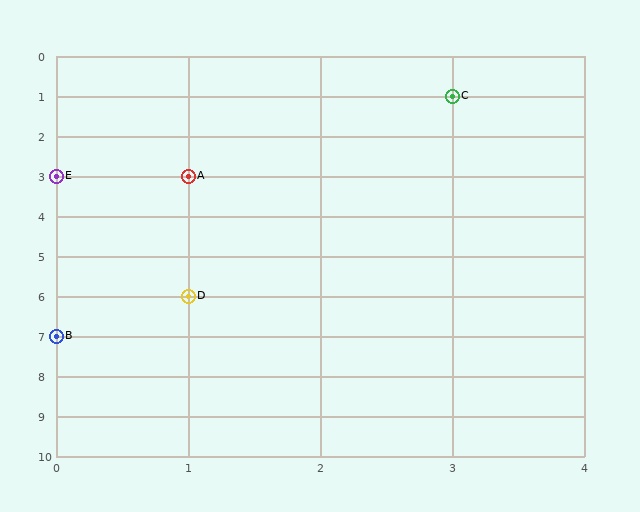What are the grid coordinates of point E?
Point E is at grid coordinates (0, 3).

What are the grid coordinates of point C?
Point C is at grid coordinates (3, 1).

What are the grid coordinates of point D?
Point D is at grid coordinates (1, 6).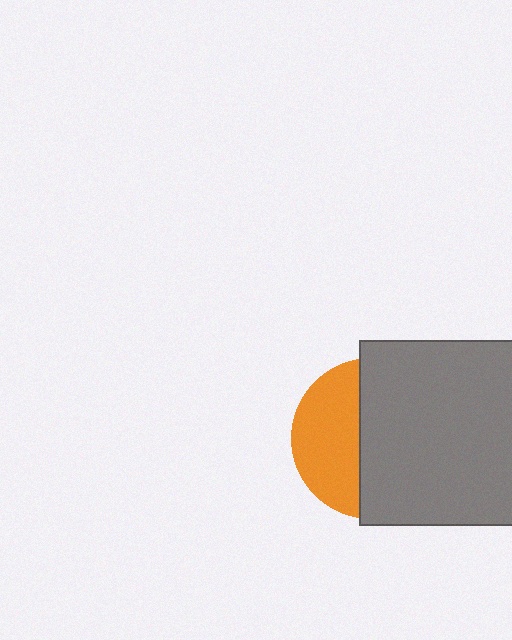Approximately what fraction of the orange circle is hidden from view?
Roughly 59% of the orange circle is hidden behind the gray rectangle.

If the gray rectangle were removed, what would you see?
You would see the complete orange circle.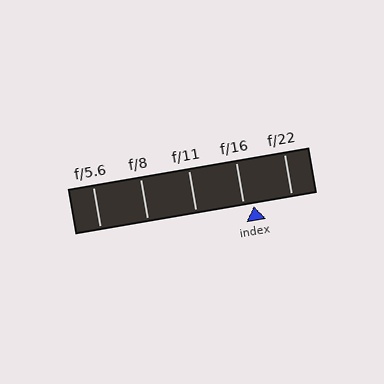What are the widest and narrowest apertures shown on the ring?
The widest aperture shown is f/5.6 and the narrowest is f/22.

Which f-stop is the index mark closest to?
The index mark is closest to f/16.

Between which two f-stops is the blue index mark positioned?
The index mark is between f/16 and f/22.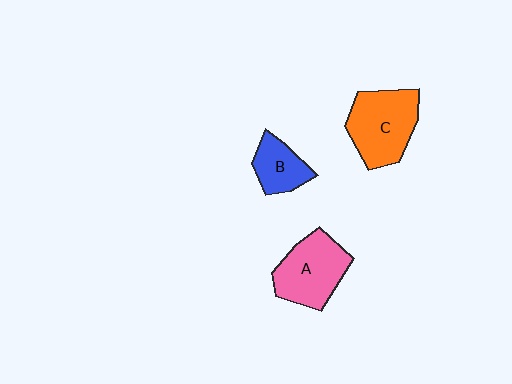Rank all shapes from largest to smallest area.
From largest to smallest: C (orange), A (pink), B (blue).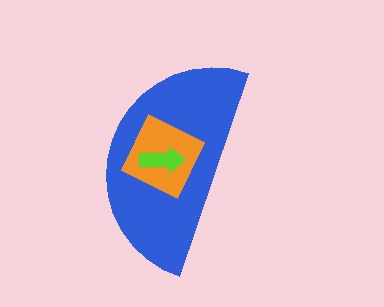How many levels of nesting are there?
3.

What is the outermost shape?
The blue semicircle.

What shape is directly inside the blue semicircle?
The orange square.